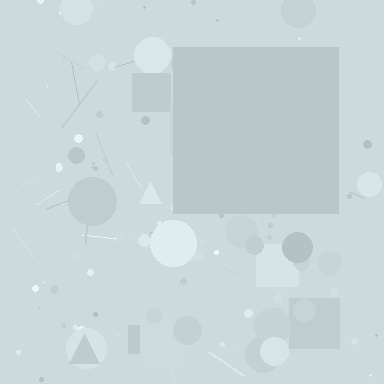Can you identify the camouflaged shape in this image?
The camouflaged shape is a square.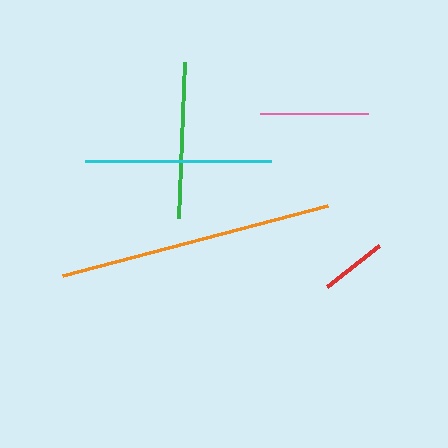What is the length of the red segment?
The red segment is approximately 66 pixels long.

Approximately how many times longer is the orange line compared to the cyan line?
The orange line is approximately 1.5 times the length of the cyan line.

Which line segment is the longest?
The orange line is the longest at approximately 274 pixels.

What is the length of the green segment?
The green segment is approximately 156 pixels long.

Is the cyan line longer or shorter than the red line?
The cyan line is longer than the red line.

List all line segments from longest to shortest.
From longest to shortest: orange, cyan, green, pink, red.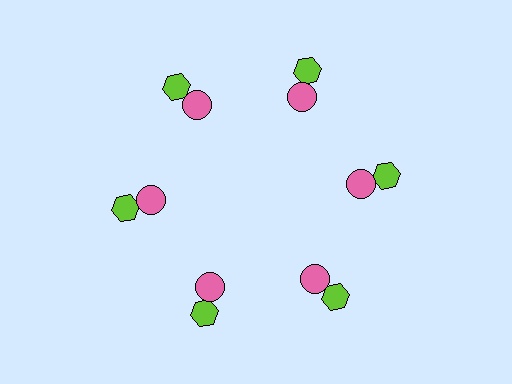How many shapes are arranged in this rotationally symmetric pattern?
There are 12 shapes, arranged in 6 groups of 2.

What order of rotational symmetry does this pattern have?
This pattern has 6-fold rotational symmetry.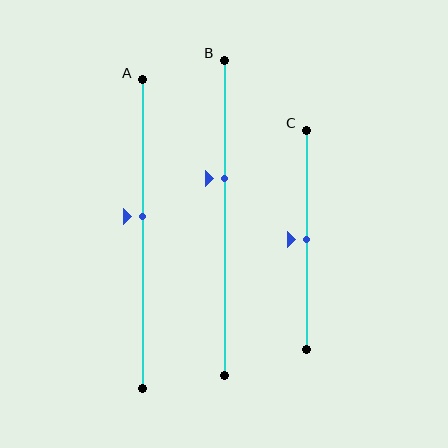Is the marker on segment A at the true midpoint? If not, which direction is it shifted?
No, the marker on segment A is shifted upward by about 6% of the segment length.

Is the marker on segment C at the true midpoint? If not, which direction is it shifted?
Yes, the marker on segment C is at the true midpoint.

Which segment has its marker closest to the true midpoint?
Segment C has its marker closest to the true midpoint.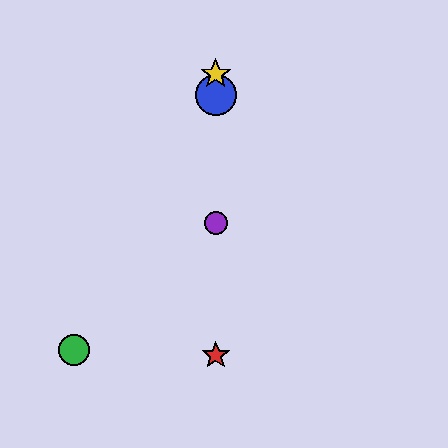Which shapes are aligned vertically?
The red star, the blue circle, the yellow star, the purple circle are aligned vertically.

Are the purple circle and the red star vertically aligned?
Yes, both are at x≈216.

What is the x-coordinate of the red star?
The red star is at x≈216.